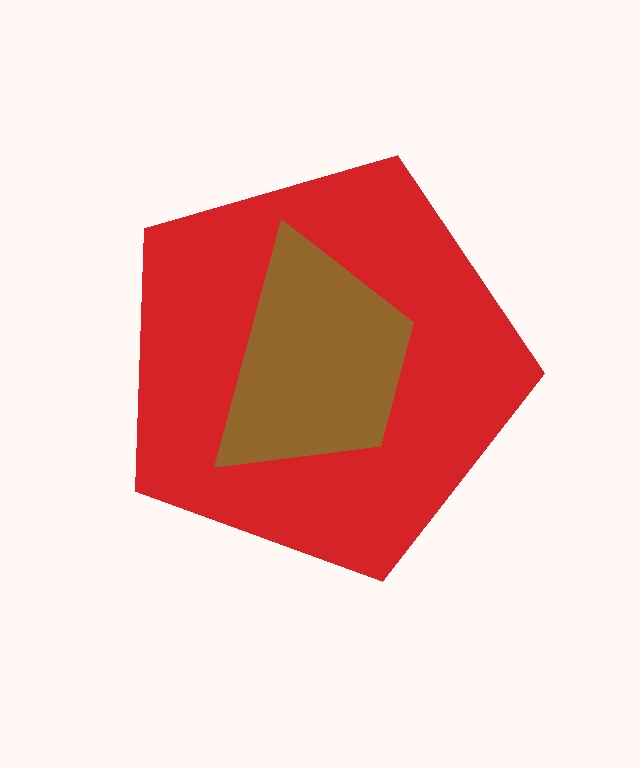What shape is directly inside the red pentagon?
The brown trapezoid.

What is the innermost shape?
The brown trapezoid.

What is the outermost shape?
The red pentagon.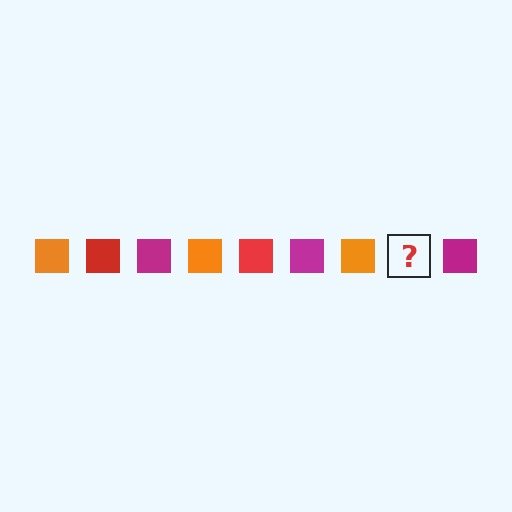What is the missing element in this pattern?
The missing element is a red square.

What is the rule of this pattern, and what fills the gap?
The rule is that the pattern cycles through orange, red, magenta squares. The gap should be filled with a red square.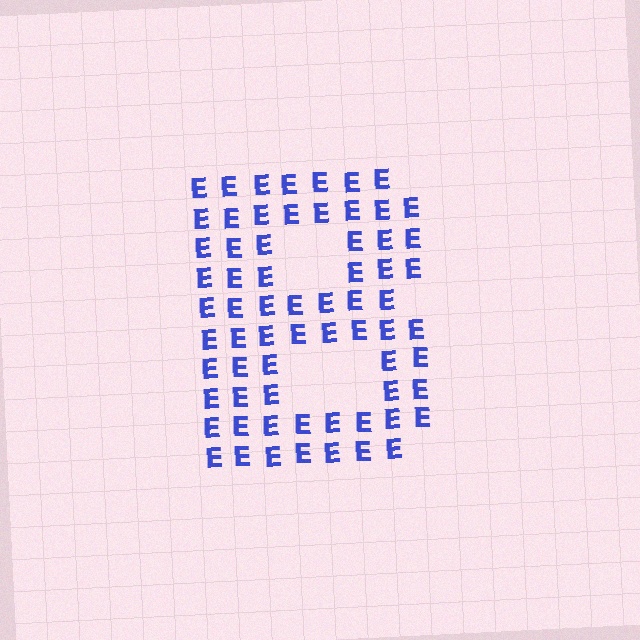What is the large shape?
The large shape is the letter B.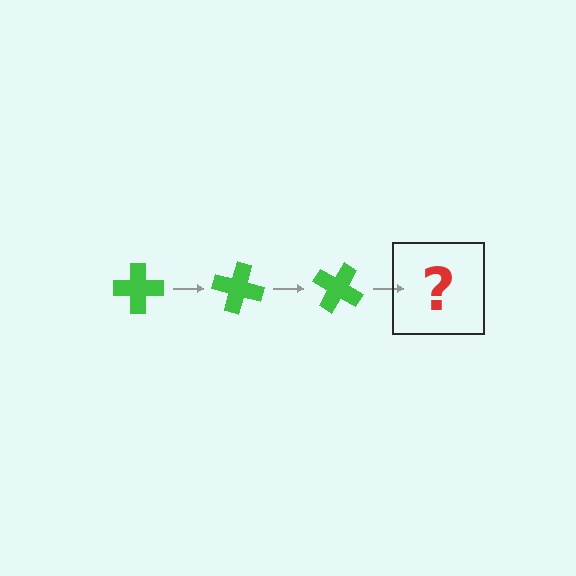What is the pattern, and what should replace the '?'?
The pattern is that the cross rotates 15 degrees each step. The '?' should be a green cross rotated 45 degrees.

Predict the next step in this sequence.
The next step is a green cross rotated 45 degrees.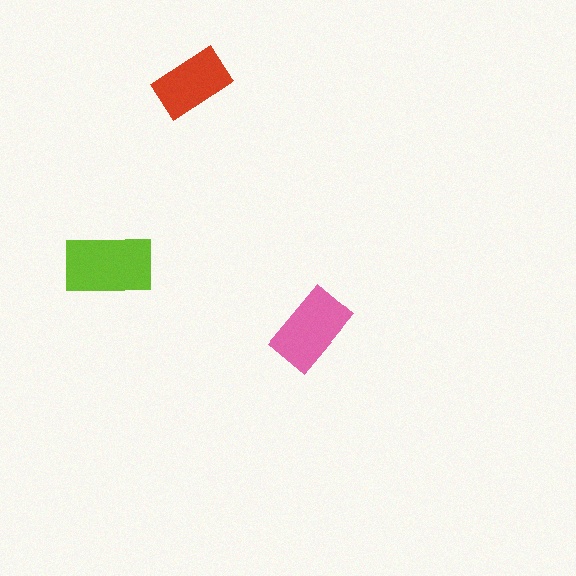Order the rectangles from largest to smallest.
the lime one, the pink one, the red one.